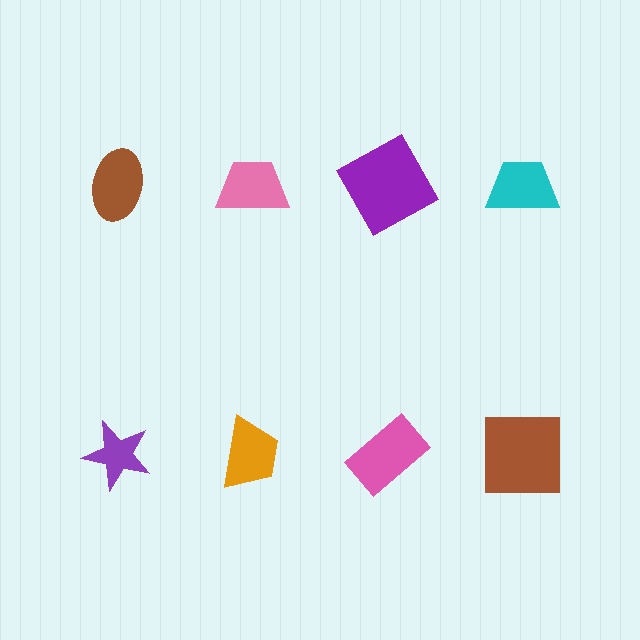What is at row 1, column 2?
A pink trapezoid.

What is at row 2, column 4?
A brown square.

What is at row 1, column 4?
A cyan trapezoid.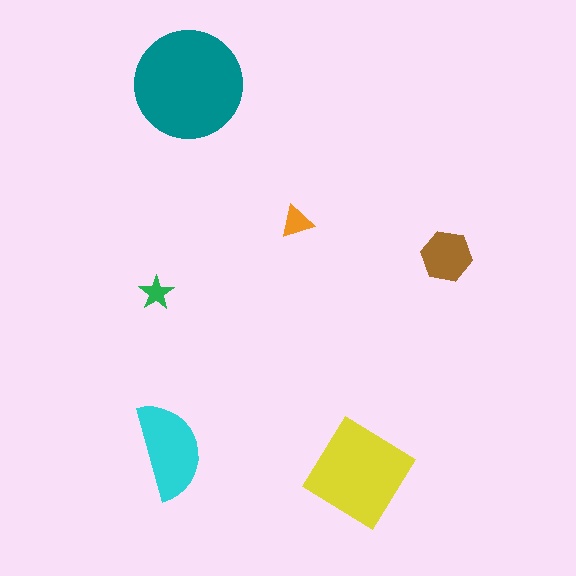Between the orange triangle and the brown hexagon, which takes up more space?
The brown hexagon.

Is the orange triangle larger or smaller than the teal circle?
Smaller.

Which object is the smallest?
The green star.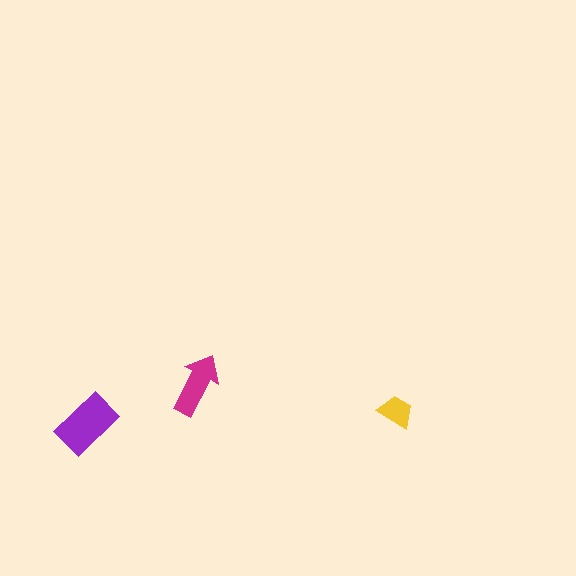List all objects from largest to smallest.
The purple rectangle, the magenta arrow, the yellow trapezoid.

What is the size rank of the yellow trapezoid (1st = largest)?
3rd.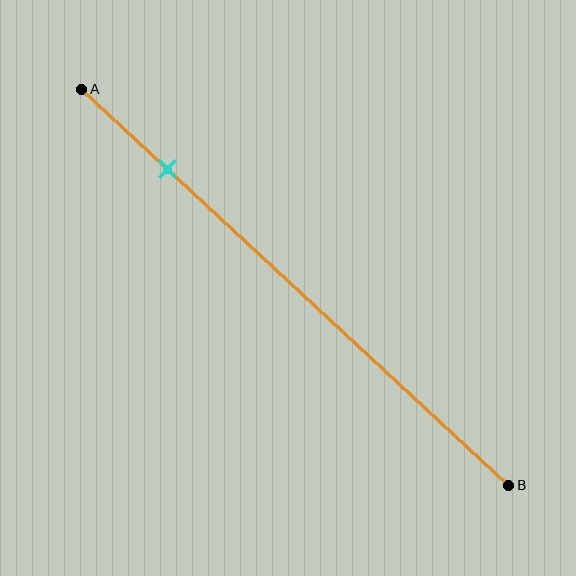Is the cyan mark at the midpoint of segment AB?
No, the mark is at about 20% from A, not at the 50% midpoint.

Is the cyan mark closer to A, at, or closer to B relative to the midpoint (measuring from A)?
The cyan mark is closer to point A than the midpoint of segment AB.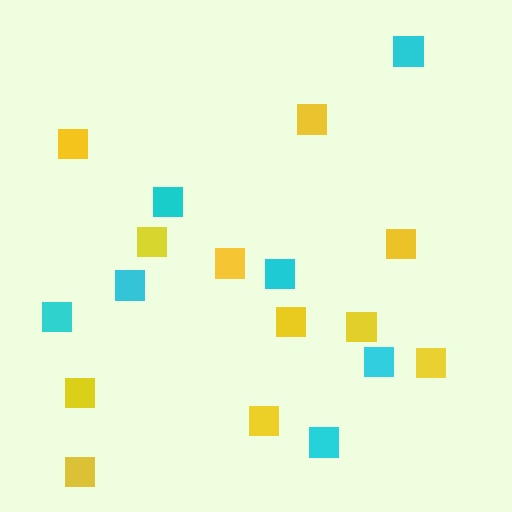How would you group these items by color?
There are 2 groups: one group of cyan squares (7) and one group of yellow squares (11).